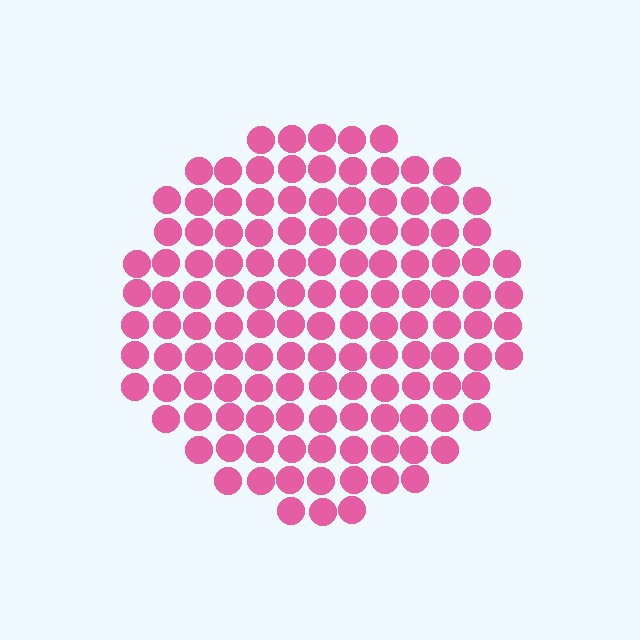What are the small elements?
The small elements are circles.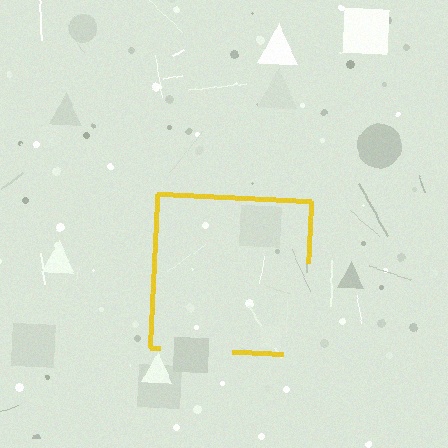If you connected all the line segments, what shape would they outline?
They would outline a square.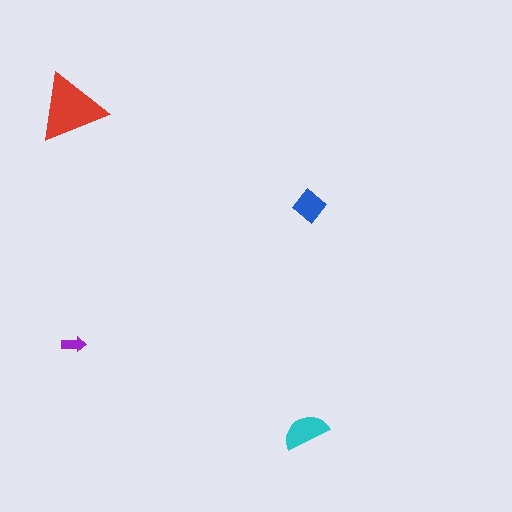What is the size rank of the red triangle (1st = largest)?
1st.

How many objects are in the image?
There are 4 objects in the image.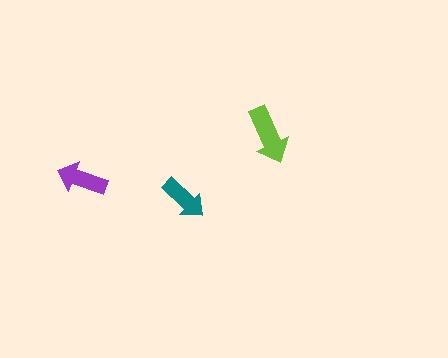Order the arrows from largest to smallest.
the lime one, the purple one, the teal one.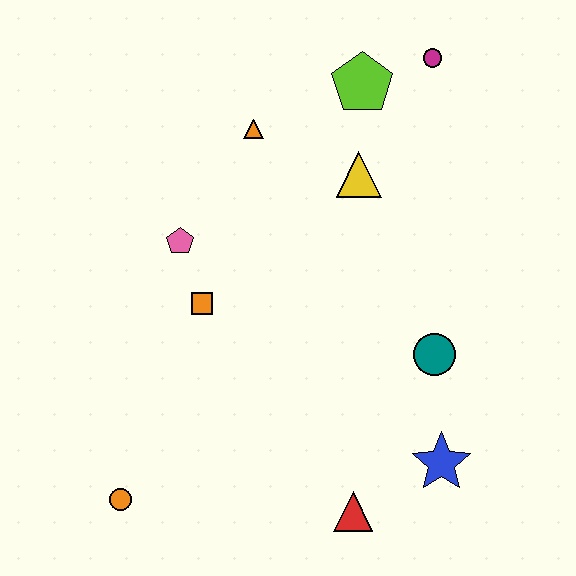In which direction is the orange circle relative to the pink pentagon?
The orange circle is below the pink pentagon.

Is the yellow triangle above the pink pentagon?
Yes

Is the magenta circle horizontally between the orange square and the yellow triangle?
No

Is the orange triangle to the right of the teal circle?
No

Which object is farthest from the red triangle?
The magenta circle is farthest from the red triangle.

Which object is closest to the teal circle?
The blue star is closest to the teal circle.